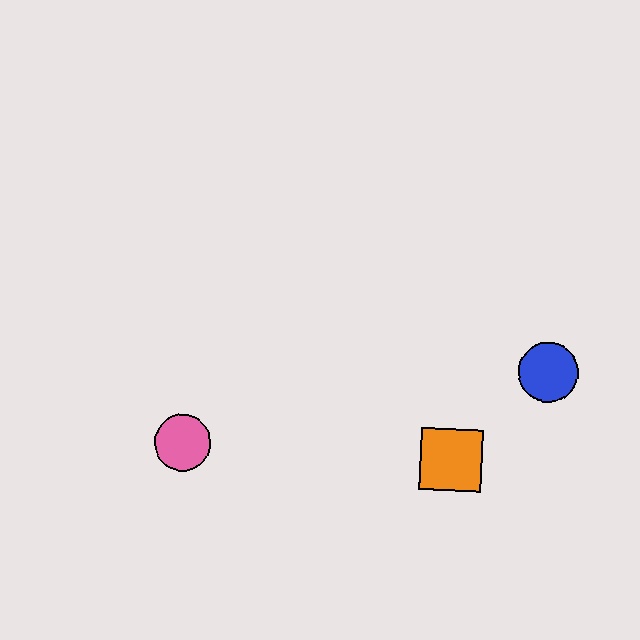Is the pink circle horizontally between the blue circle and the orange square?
No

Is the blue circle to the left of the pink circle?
No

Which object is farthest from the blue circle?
The pink circle is farthest from the blue circle.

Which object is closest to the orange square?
The blue circle is closest to the orange square.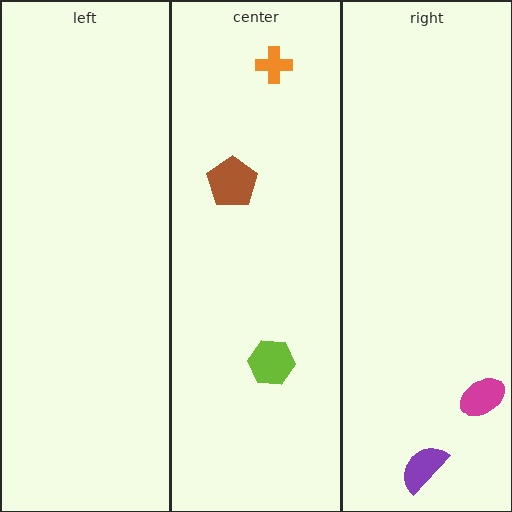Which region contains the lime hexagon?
The center region.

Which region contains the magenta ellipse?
The right region.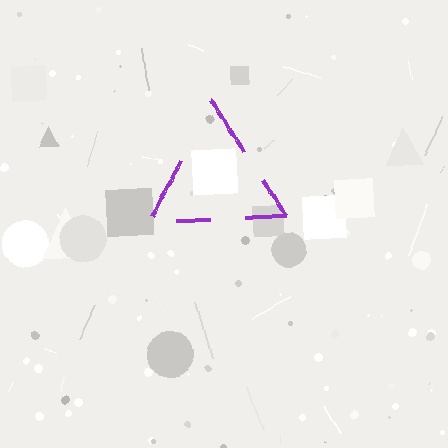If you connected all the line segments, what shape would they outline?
They would outline a triangle.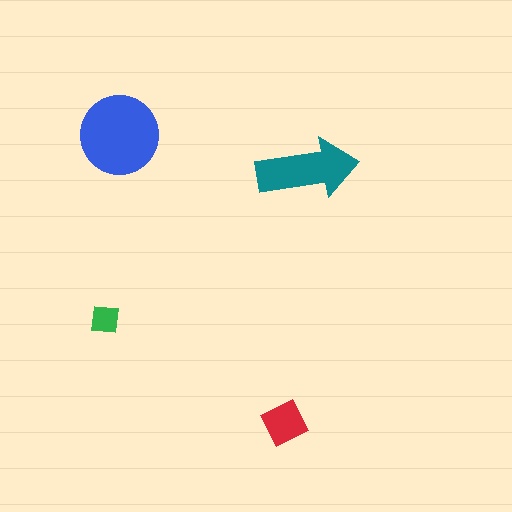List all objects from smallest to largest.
The green square, the red square, the teal arrow, the blue circle.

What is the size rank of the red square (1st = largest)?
3rd.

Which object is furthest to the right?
The teal arrow is rightmost.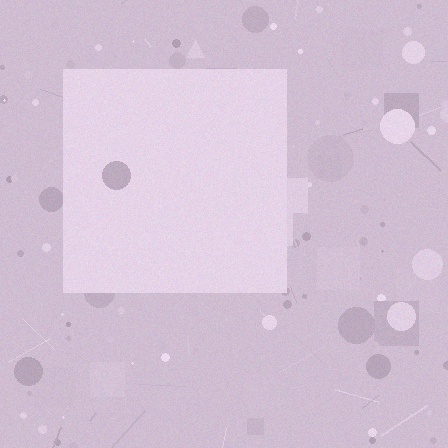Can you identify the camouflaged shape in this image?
The camouflaged shape is a square.